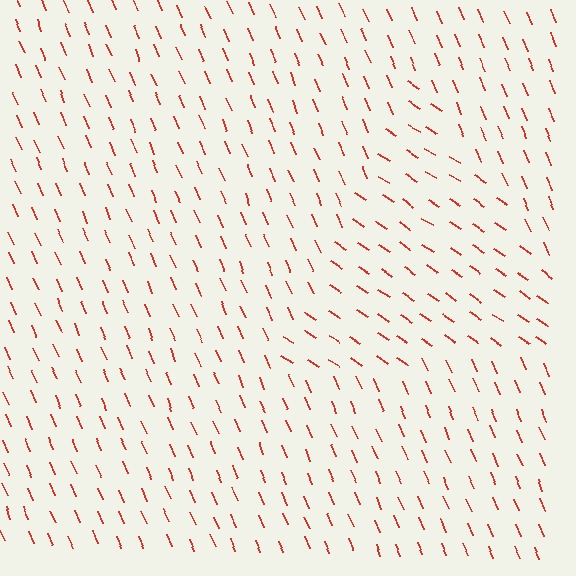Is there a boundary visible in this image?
Yes, there is a texture boundary formed by a change in line orientation.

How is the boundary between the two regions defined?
The boundary is defined purely by a change in line orientation (approximately 34 degrees difference). All lines are the same color and thickness.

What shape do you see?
I see a triangle.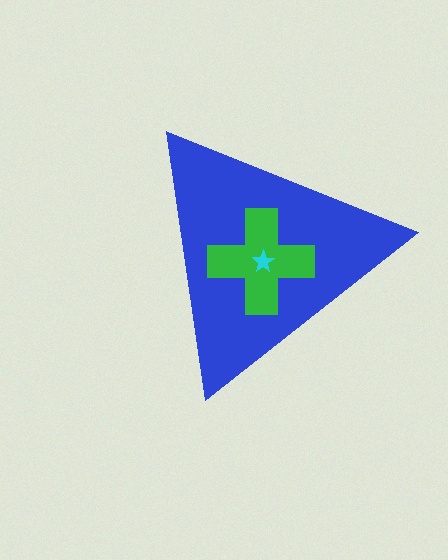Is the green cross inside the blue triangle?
Yes.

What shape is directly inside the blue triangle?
The green cross.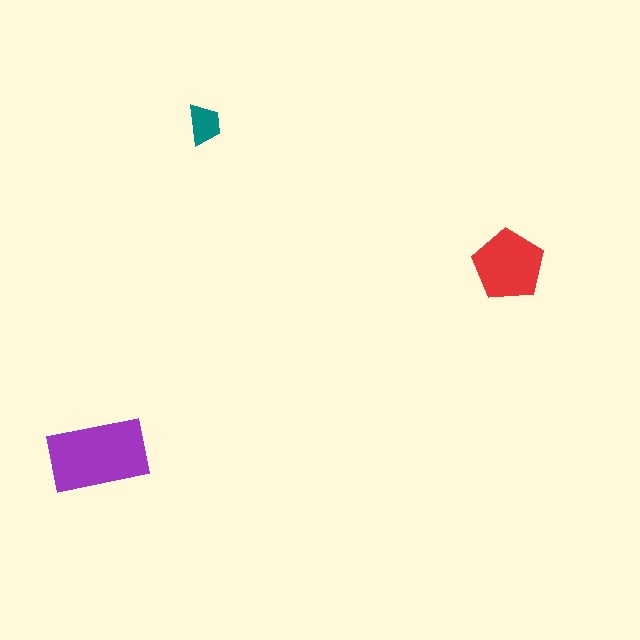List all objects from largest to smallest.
The purple rectangle, the red pentagon, the teal trapezoid.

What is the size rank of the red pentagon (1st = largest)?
2nd.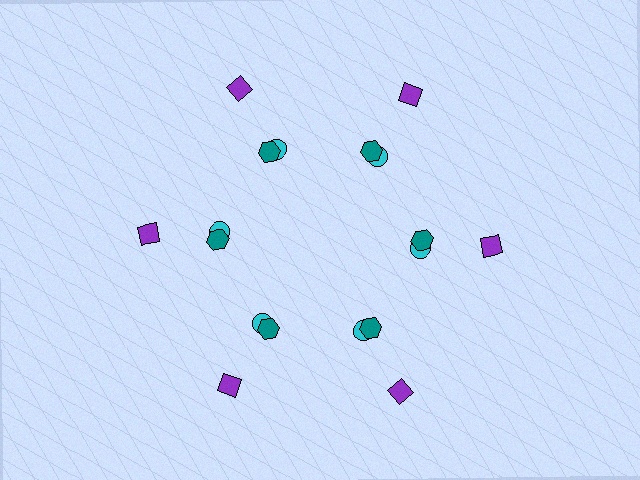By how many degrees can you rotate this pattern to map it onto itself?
The pattern maps onto itself every 60 degrees of rotation.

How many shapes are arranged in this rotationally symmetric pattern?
There are 18 shapes, arranged in 6 groups of 3.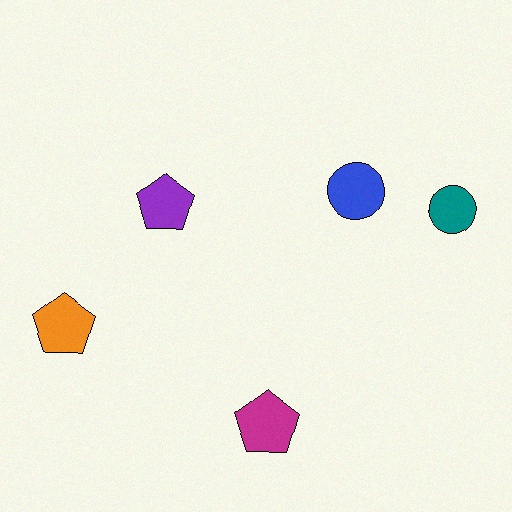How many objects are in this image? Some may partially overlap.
There are 5 objects.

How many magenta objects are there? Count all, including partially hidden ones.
There is 1 magenta object.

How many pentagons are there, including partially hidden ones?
There are 3 pentagons.